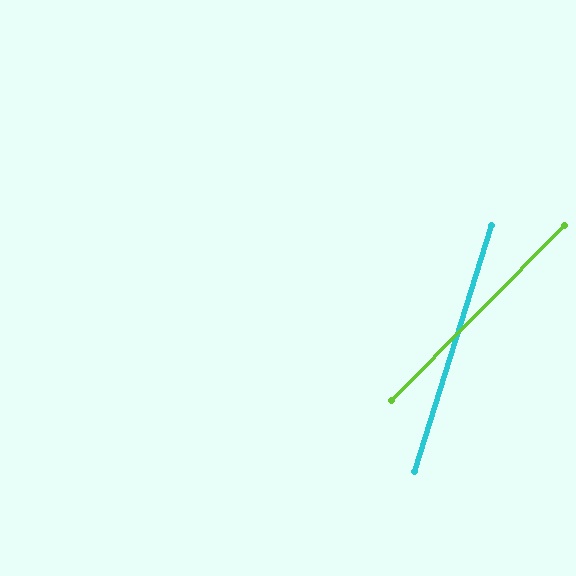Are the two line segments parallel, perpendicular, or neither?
Neither parallel nor perpendicular — they differ by about 27°.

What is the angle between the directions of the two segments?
Approximately 27 degrees.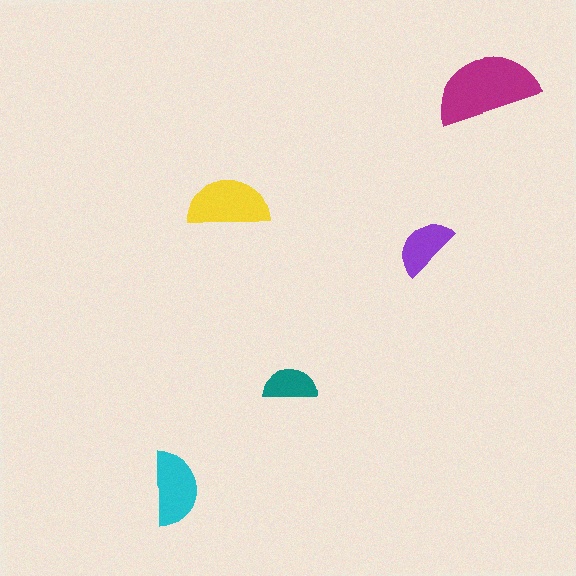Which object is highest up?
The magenta semicircle is topmost.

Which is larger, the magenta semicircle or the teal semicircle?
The magenta one.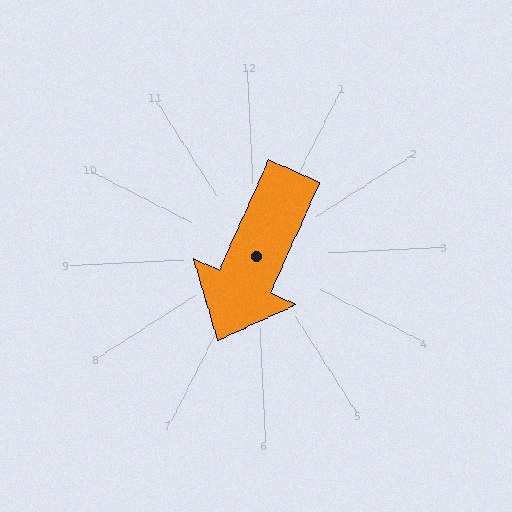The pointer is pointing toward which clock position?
Roughly 7 o'clock.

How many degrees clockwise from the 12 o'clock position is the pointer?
Approximately 207 degrees.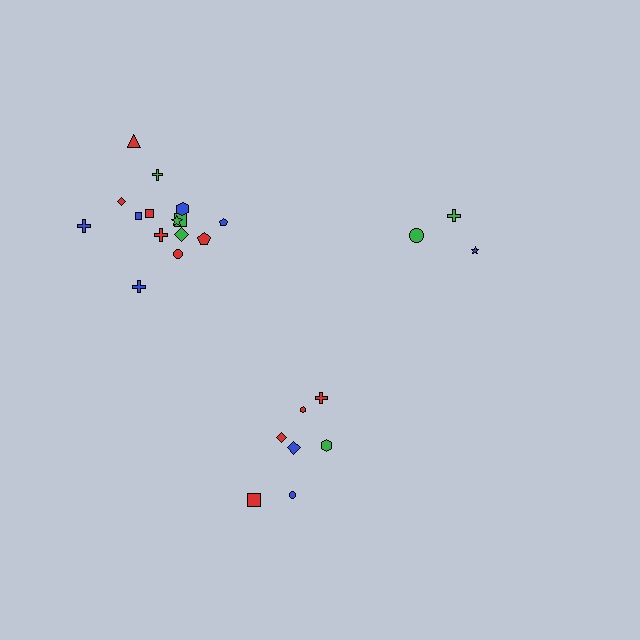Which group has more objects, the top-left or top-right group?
The top-left group.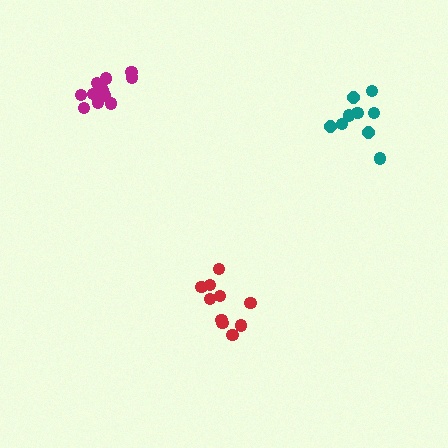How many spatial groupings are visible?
There are 3 spatial groupings.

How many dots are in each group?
Group 1: 11 dots, Group 2: 9 dots, Group 3: 10 dots (30 total).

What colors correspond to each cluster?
The clusters are colored: magenta, teal, red.